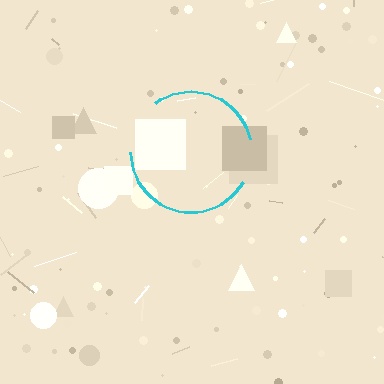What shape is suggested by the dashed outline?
The dashed outline suggests a circle.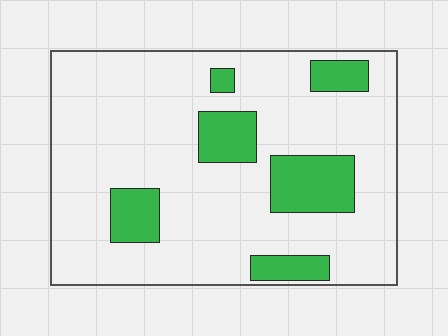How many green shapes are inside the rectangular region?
6.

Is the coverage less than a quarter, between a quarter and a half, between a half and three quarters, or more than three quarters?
Less than a quarter.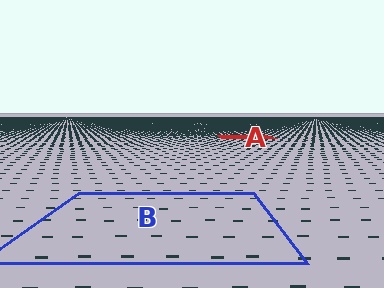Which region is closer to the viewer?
Region B is closer. The texture elements there are larger and more spread out.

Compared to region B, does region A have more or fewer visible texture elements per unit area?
Region A has more texture elements per unit area — they are packed more densely because it is farther away.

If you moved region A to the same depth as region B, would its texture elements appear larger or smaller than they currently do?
They would appear larger. At a closer depth, the same texture elements are projected at a bigger on-screen size.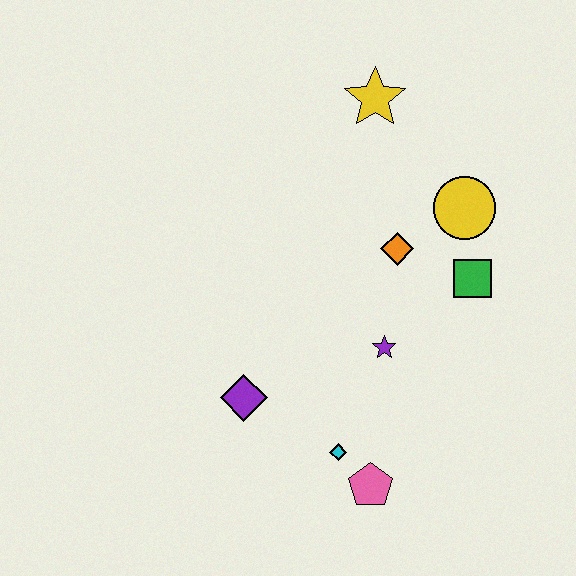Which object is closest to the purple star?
The orange diamond is closest to the purple star.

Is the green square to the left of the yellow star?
No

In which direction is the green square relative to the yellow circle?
The green square is below the yellow circle.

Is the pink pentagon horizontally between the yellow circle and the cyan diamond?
Yes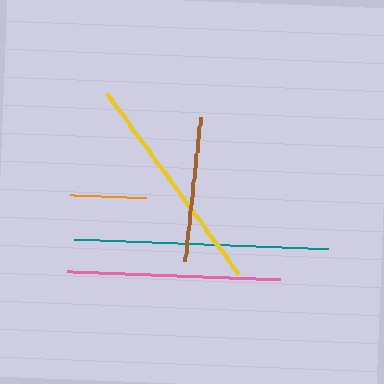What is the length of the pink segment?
The pink segment is approximately 213 pixels long.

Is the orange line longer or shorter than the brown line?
The brown line is longer than the orange line.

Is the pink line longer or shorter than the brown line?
The pink line is longer than the brown line.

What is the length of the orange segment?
The orange segment is approximately 75 pixels long.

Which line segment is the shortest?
The orange line is the shortest at approximately 75 pixels.